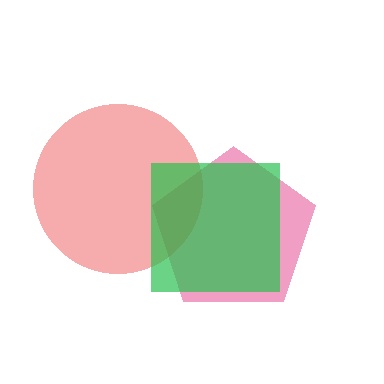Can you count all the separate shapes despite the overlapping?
Yes, there are 3 separate shapes.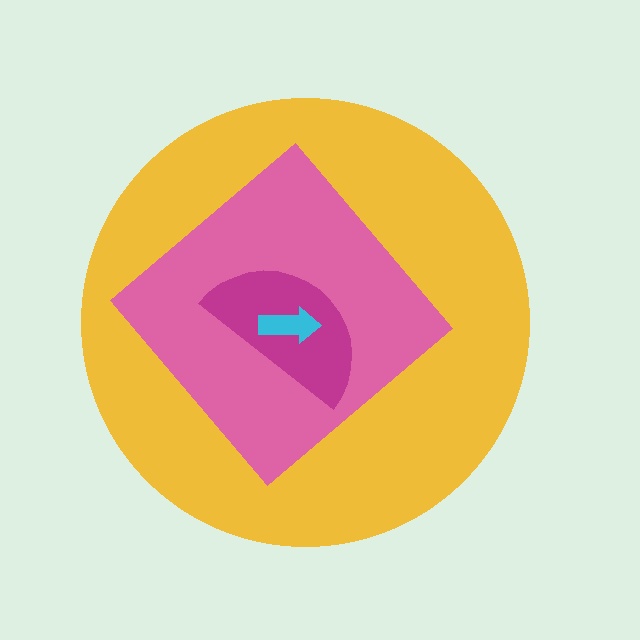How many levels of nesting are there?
4.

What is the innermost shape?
The cyan arrow.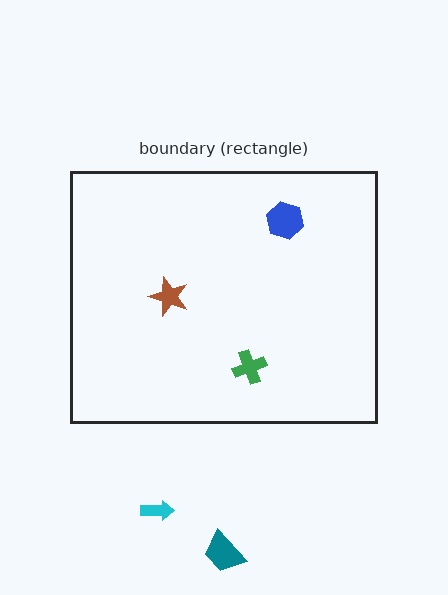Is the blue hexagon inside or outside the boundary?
Inside.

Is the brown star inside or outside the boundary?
Inside.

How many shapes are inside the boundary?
3 inside, 2 outside.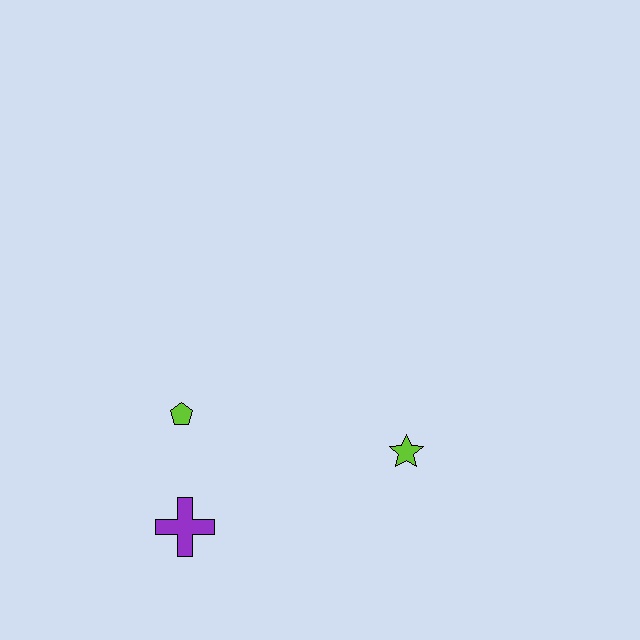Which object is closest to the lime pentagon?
The purple cross is closest to the lime pentagon.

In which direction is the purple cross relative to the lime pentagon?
The purple cross is below the lime pentagon.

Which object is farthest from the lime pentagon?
The lime star is farthest from the lime pentagon.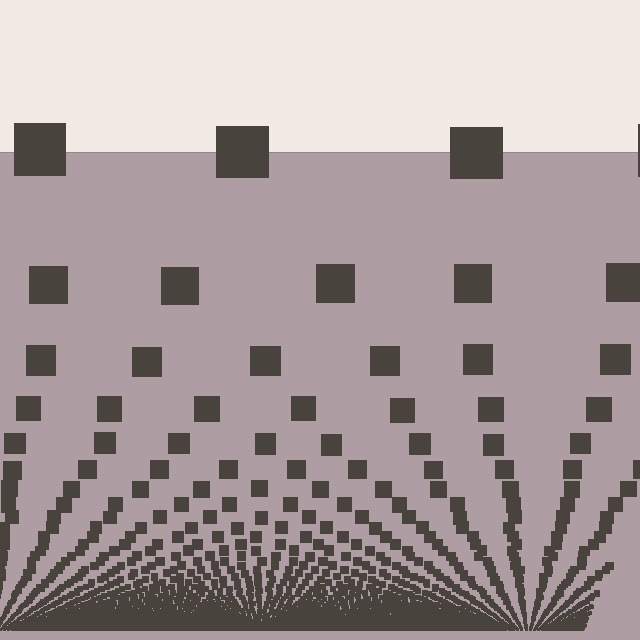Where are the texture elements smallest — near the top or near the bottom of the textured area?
Near the bottom.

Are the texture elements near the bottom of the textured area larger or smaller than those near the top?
Smaller. The gradient is inverted — elements near the bottom are smaller and denser.